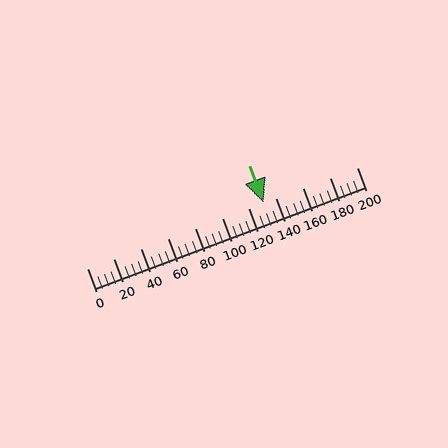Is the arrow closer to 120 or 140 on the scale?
The arrow is closer to 140.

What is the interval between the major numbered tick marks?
The major tick marks are spaced 20 units apart.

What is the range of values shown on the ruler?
The ruler shows values from 0 to 200.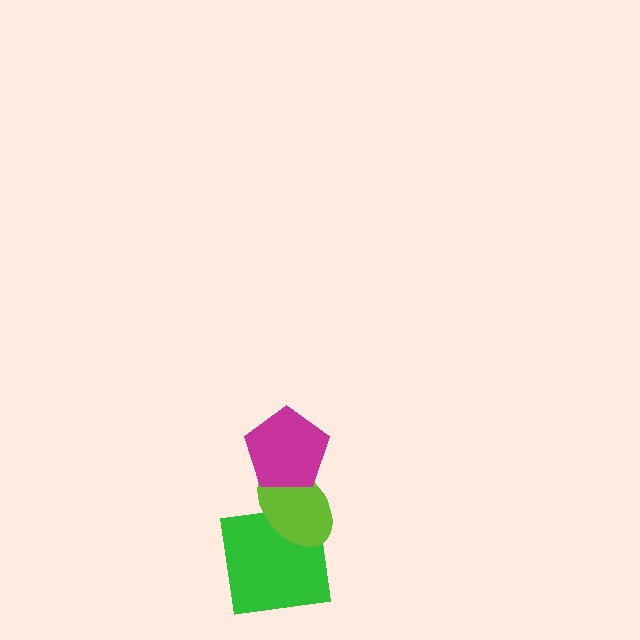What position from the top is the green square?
The green square is 3rd from the top.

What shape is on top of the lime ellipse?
The magenta pentagon is on top of the lime ellipse.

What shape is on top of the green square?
The lime ellipse is on top of the green square.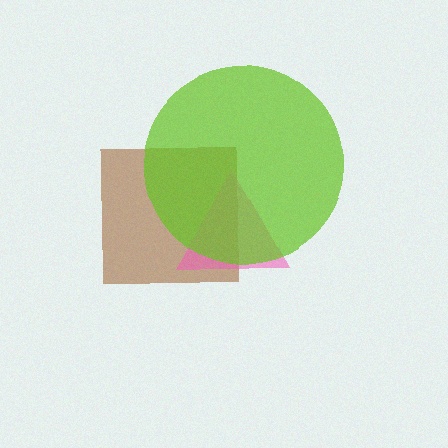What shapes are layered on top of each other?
The layered shapes are: a brown square, a pink triangle, a lime circle.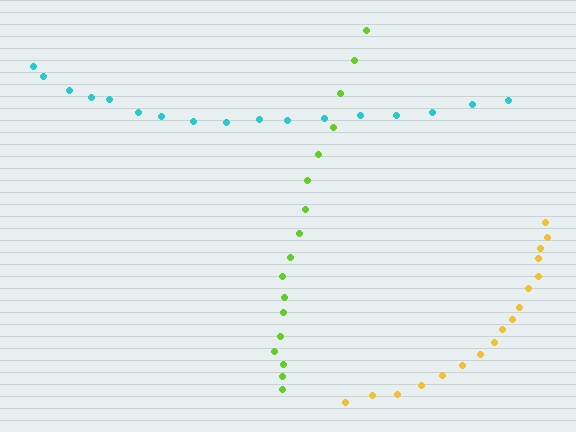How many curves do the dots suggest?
There are 3 distinct paths.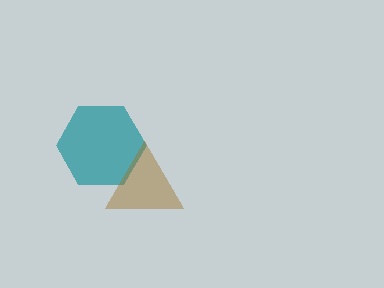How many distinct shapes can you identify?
There are 2 distinct shapes: a teal hexagon, a brown triangle.